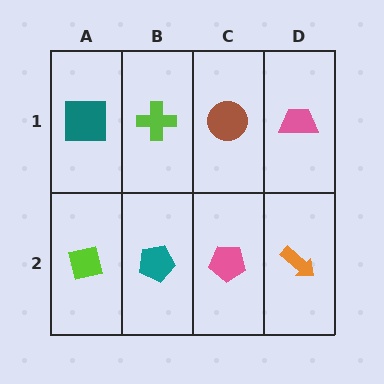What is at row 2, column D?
An orange arrow.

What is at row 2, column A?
A lime square.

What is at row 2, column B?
A teal pentagon.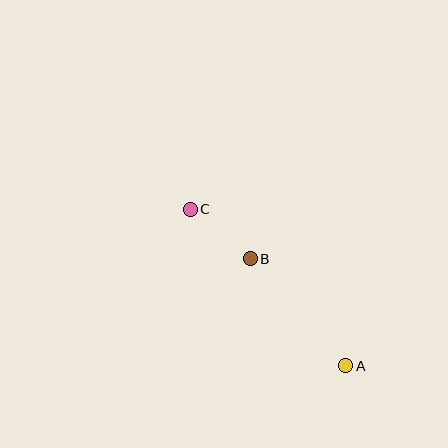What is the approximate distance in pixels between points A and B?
The distance between A and B is approximately 144 pixels.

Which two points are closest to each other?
Points B and C are closest to each other.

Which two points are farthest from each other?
Points A and C are farthest from each other.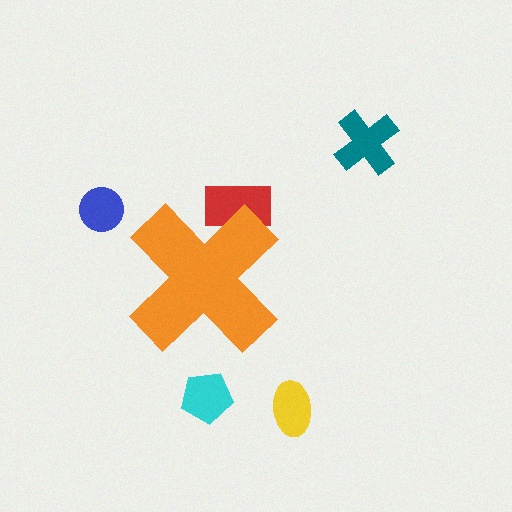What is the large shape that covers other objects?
An orange cross.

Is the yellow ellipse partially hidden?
No, the yellow ellipse is fully visible.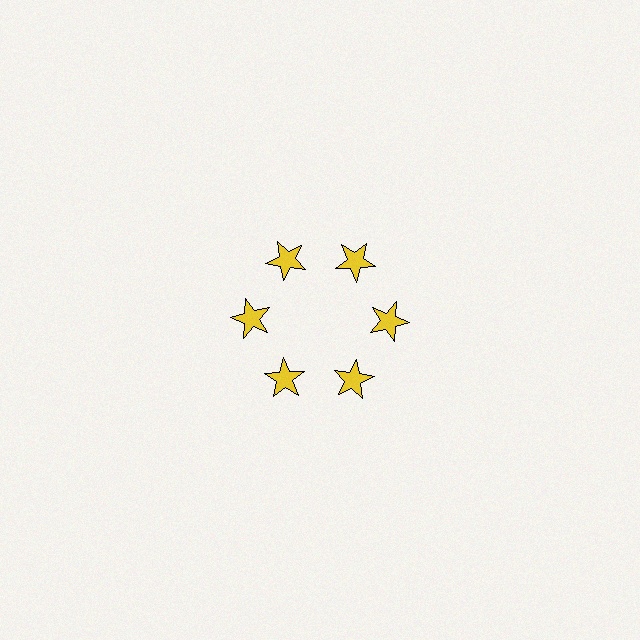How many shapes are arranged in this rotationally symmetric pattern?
There are 6 shapes, arranged in 6 groups of 1.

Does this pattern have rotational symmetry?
Yes, this pattern has 6-fold rotational symmetry. It looks the same after rotating 60 degrees around the center.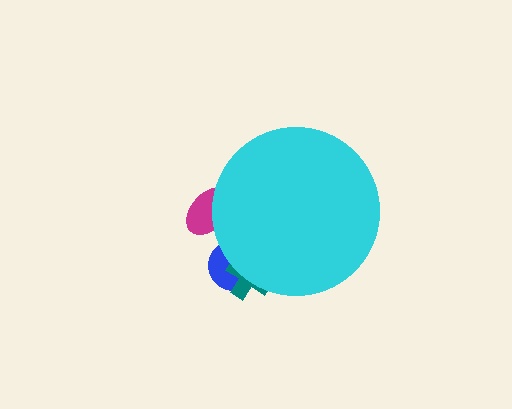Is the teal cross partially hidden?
Yes, the teal cross is partially hidden behind the cyan circle.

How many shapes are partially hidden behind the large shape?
3 shapes are partially hidden.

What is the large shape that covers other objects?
A cyan circle.